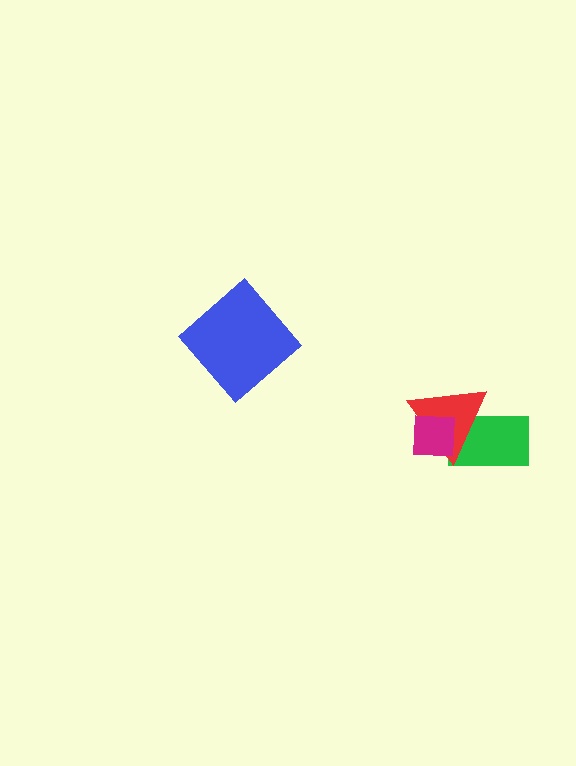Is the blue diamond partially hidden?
No, no other shape covers it.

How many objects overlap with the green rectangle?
2 objects overlap with the green rectangle.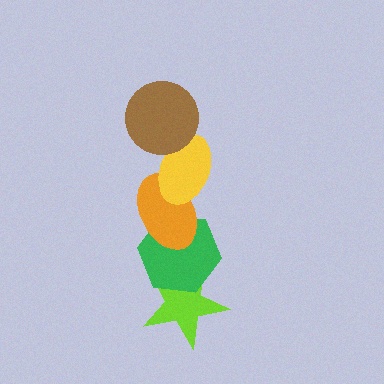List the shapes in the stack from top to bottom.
From top to bottom: the brown circle, the yellow ellipse, the orange ellipse, the green hexagon, the lime star.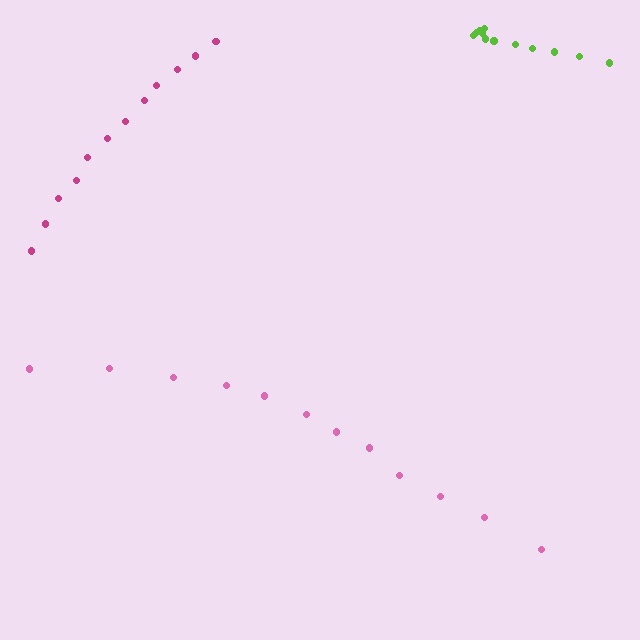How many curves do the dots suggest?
There are 3 distinct paths.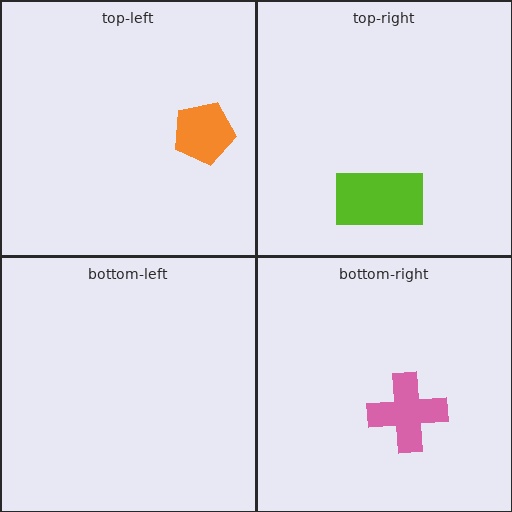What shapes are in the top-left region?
The orange pentagon.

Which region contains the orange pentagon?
The top-left region.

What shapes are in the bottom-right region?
The pink cross.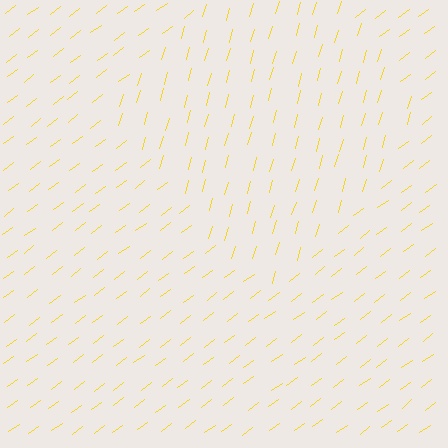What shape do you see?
I see a diamond.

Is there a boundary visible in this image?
Yes, there is a texture boundary formed by a change in line orientation.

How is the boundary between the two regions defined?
The boundary is defined purely by a change in line orientation (approximately 37 degrees difference). All lines are the same color and thickness.